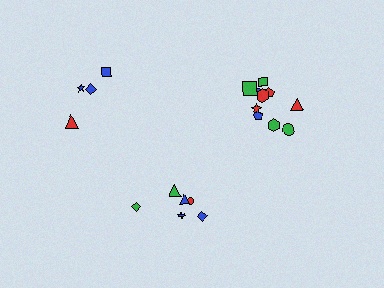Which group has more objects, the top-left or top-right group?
The top-right group.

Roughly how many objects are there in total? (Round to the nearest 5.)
Roughly 20 objects in total.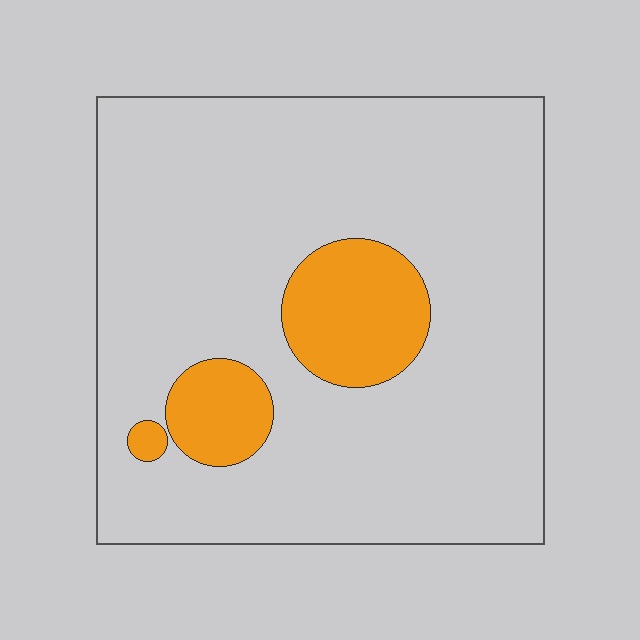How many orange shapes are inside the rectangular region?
3.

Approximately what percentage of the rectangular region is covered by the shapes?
Approximately 15%.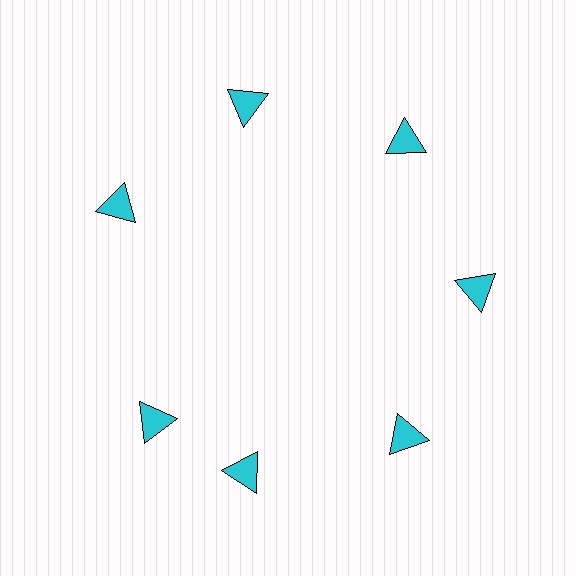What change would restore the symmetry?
The symmetry would be restored by rotating it back into even spacing with its neighbors so that all 7 triangles sit at equal angles and equal distance from the center.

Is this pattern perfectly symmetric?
No. The 7 cyan triangles are arranged in a ring, but one element near the 8 o'clock position is rotated out of alignment along the ring, breaking the 7-fold rotational symmetry.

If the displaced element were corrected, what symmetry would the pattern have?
It would have 7-fold rotational symmetry — the pattern would map onto itself every 51 degrees.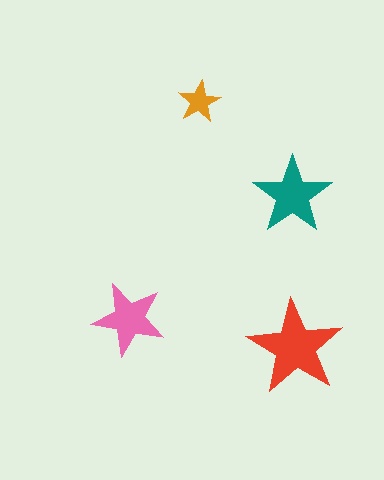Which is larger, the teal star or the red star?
The red one.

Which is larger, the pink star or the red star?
The red one.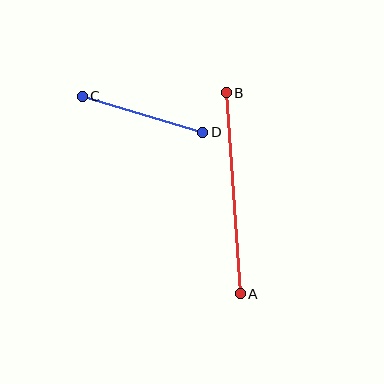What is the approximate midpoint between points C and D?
The midpoint is at approximately (143, 114) pixels.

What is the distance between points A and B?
The distance is approximately 201 pixels.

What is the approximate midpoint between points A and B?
The midpoint is at approximately (233, 193) pixels.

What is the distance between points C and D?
The distance is approximately 125 pixels.